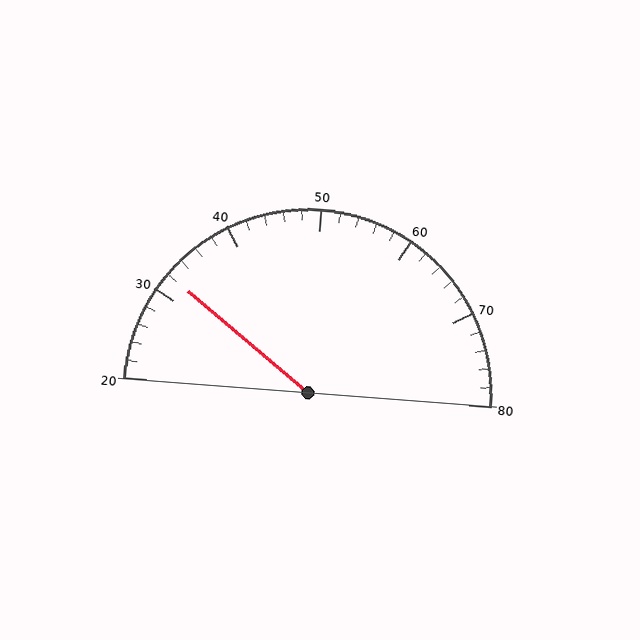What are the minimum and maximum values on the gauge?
The gauge ranges from 20 to 80.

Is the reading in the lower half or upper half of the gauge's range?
The reading is in the lower half of the range (20 to 80).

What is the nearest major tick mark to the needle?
The nearest major tick mark is 30.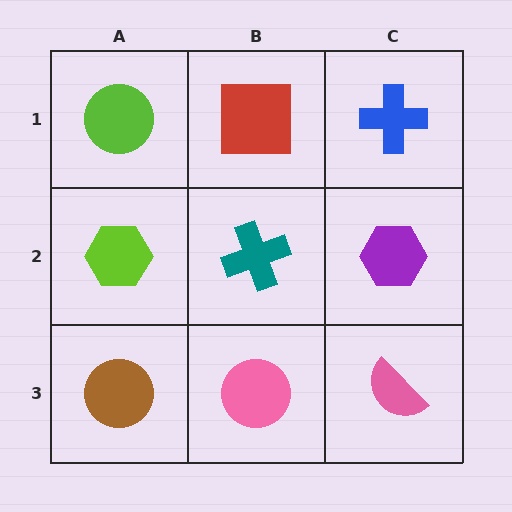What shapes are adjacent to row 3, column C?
A purple hexagon (row 2, column C), a pink circle (row 3, column B).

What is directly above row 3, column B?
A teal cross.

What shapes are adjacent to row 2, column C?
A blue cross (row 1, column C), a pink semicircle (row 3, column C), a teal cross (row 2, column B).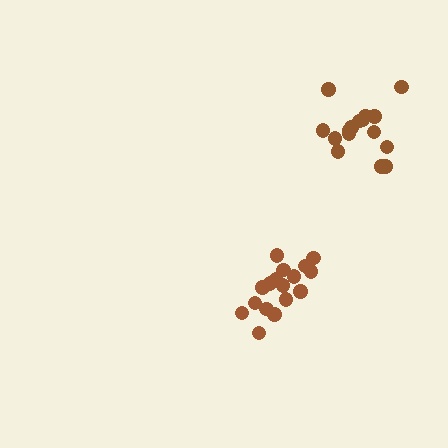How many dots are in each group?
Group 1: 16 dots, Group 2: 18 dots (34 total).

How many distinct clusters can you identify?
There are 2 distinct clusters.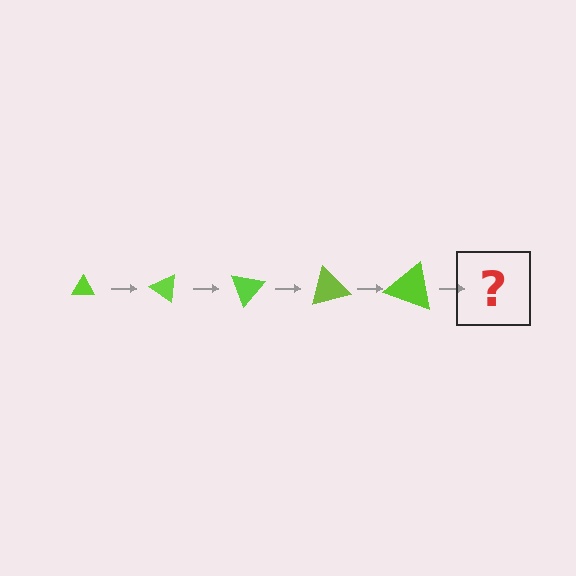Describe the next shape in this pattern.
It should be a triangle, larger than the previous one and rotated 175 degrees from the start.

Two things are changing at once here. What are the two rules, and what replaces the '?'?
The two rules are that the triangle grows larger each step and it rotates 35 degrees each step. The '?' should be a triangle, larger than the previous one and rotated 175 degrees from the start.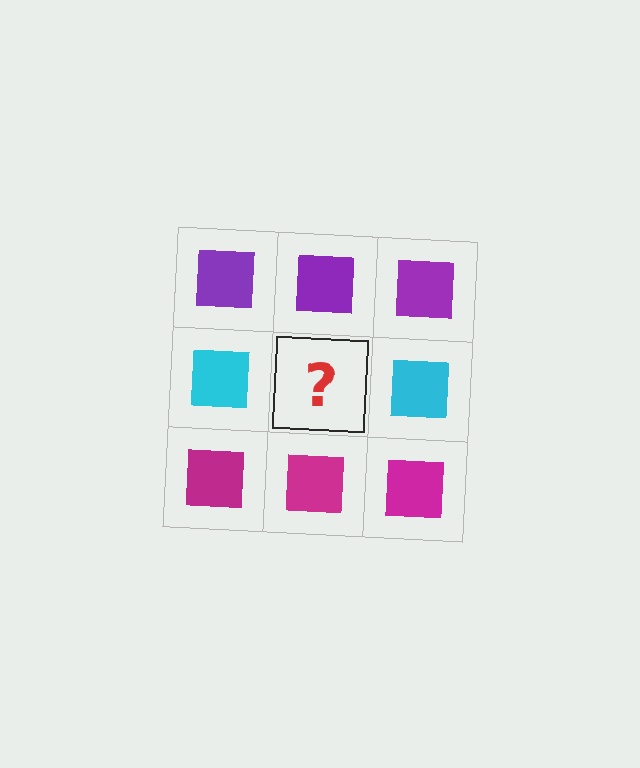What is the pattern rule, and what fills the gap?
The rule is that each row has a consistent color. The gap should be filled with a cyan square.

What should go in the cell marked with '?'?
The missing cell should contain a cyan square.